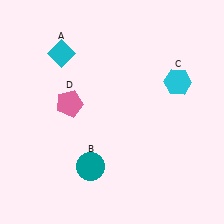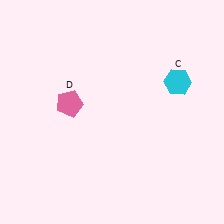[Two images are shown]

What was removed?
The teal circle (B), the cyan diamond (A) were removed in Image 2.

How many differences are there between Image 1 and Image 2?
There are 2 differences between the two images.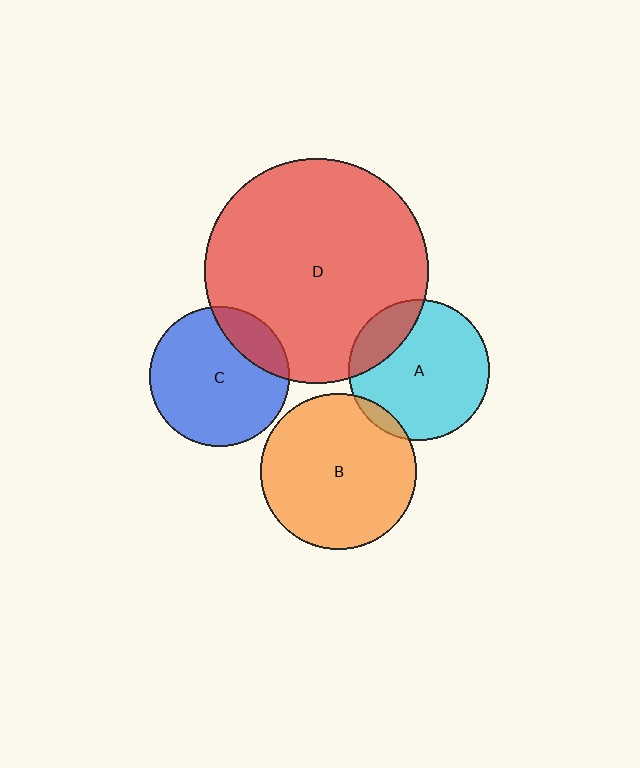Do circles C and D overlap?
Yes.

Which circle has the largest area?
Circle D (red).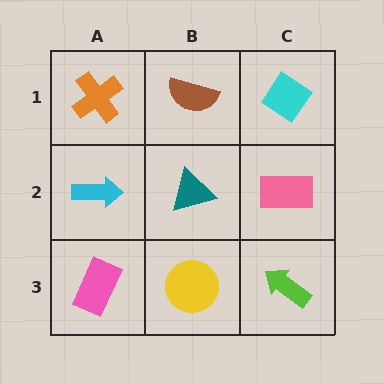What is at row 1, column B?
A brown semicircle.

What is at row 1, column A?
An orange cross.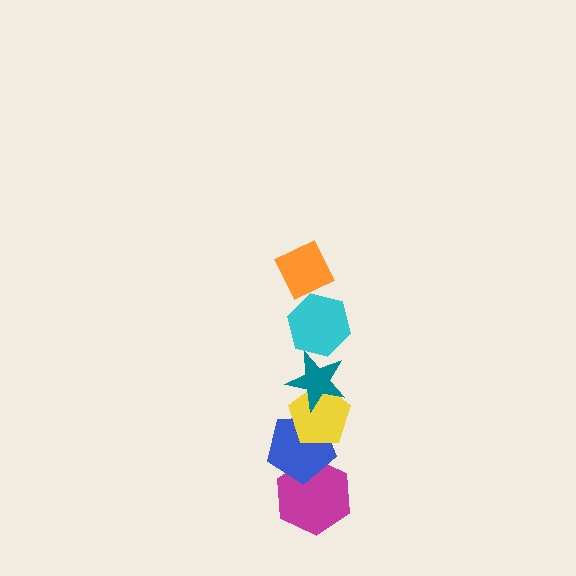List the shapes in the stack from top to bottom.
From top to bottom: the orange diamond, the cyan hexagon, the teal star, the yellow pentagon, the blue pentagon, the magenta hexagon.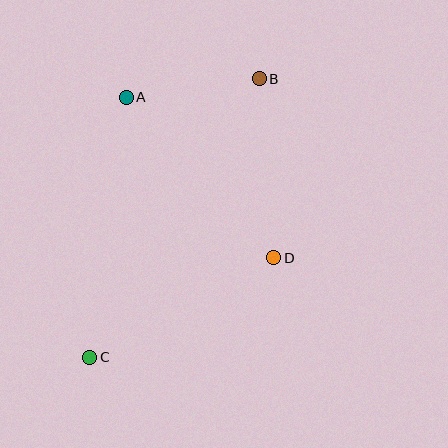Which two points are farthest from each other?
Points B and C are farthest from each other.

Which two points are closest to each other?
Points A and B are closest to each other.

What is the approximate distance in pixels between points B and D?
The distance between B and D is approximately 180 pixels.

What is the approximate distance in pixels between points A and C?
The distance between A and C is approximately 263 pixels.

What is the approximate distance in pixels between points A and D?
The distance between A and D is approximately 218 pixels.